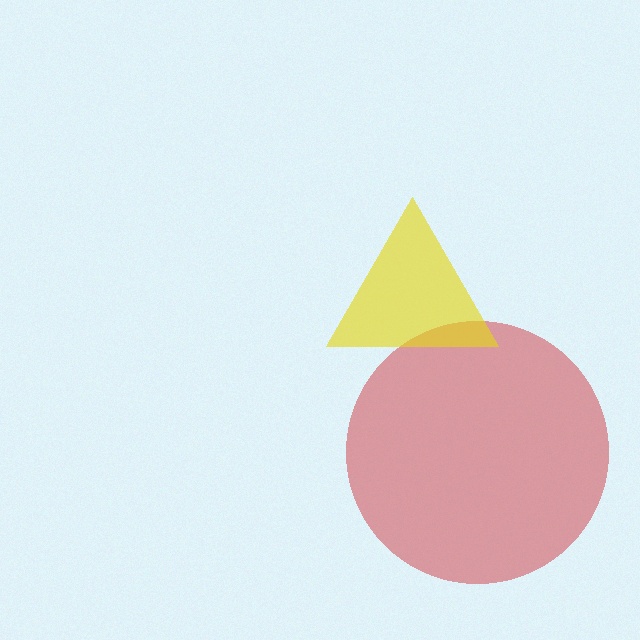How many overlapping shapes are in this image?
There are 2 overlapping shapes in the image.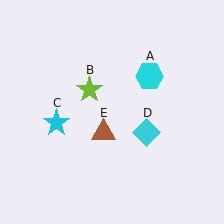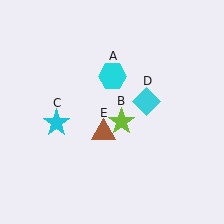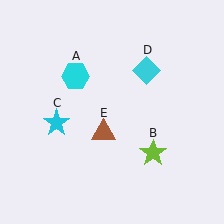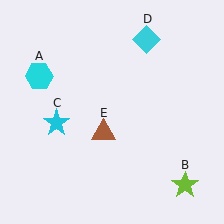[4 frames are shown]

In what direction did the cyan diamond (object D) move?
The cyan diamond (object D) moved up.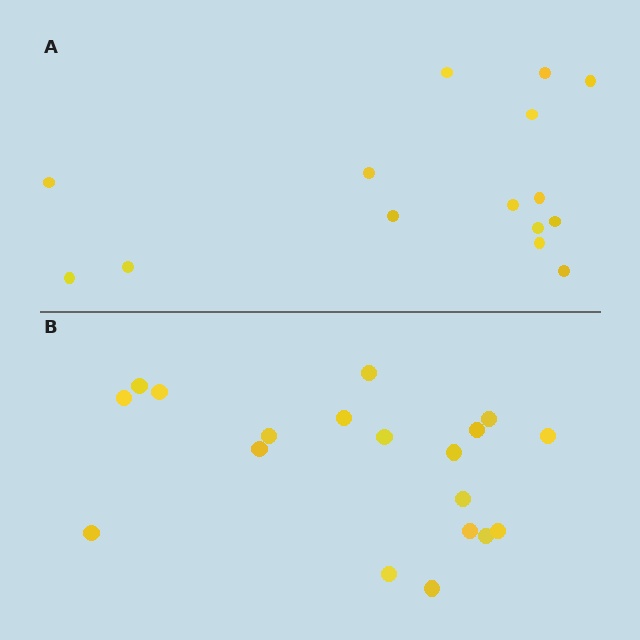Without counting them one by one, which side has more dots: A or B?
Region B (the bottom region) has more dots.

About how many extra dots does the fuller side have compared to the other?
Region B has about 4 more dots than region A.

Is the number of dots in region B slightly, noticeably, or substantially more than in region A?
Region B has noticeably more, but not dramatically so. The ratio is roughly 1.3 to 1.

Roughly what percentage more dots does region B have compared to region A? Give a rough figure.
About 25% more.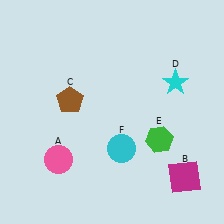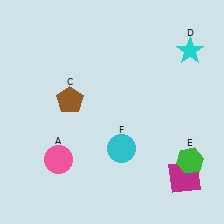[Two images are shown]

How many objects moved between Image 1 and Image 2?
2 objects moved between the two images.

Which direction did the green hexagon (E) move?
The green hexagon (E) moved right.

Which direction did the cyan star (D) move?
The cyan star (D) moved up.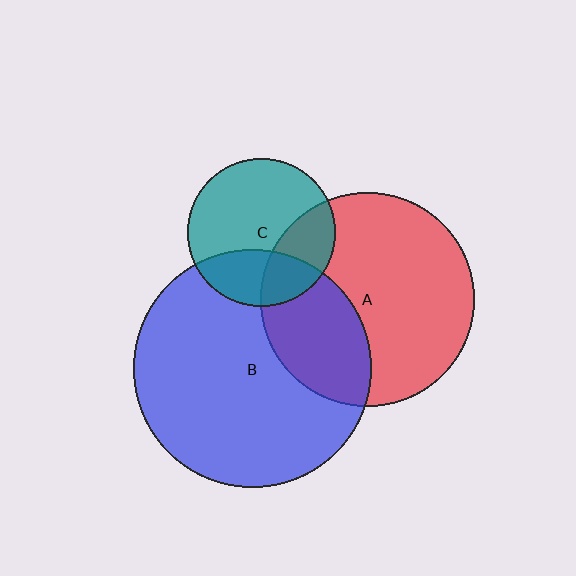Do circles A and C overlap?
Yes.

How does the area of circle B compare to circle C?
Approximately 2.6 times.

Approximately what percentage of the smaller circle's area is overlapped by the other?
Approximately 30%.